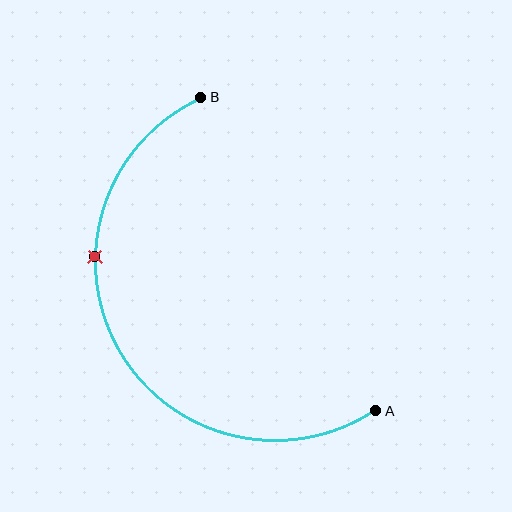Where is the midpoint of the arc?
The arc midpoint is the point on the curve farthest from the straight line joining A and B. It sits to the left of that line.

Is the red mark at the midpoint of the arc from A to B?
No. The red mark lies on the arc but is closer to endpoint B. The arc midpoint would be at the point on the curve equidistant along the arc from both A and B.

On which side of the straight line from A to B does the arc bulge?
The arc bulges to the left of the straight line connecting A and B.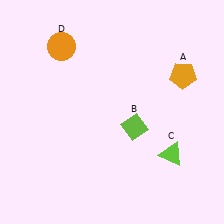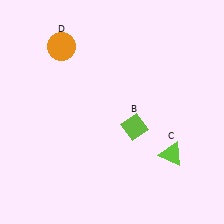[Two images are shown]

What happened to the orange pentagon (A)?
The orange pentagon (A) was removed in Image 2. It was in the top-right area of Image 1.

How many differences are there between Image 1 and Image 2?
There is 1 difference between the two images.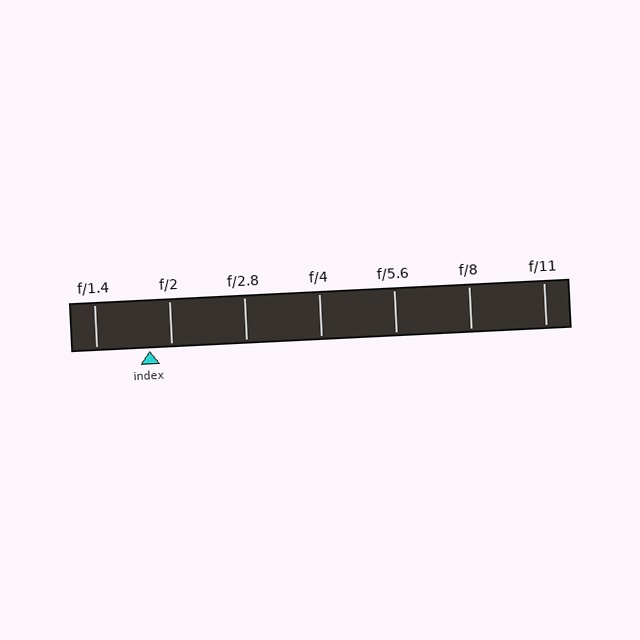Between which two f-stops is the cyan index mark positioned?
The index mark is between f/1.4 and f/2.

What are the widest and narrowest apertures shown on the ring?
The widest aperture shown is f/1.4 and the narrowest is f/11.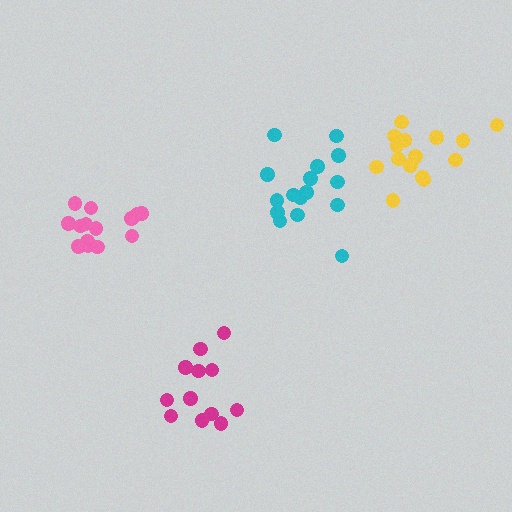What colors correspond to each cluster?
The clusters are colored: yellow, magenta, pink, cyan.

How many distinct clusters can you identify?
There are 4 distinct clusters.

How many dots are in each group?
Group 1: 15 dots, Group 2: 12 dots, Group 3: 14 dots, Group 4: 16 dots (57 total).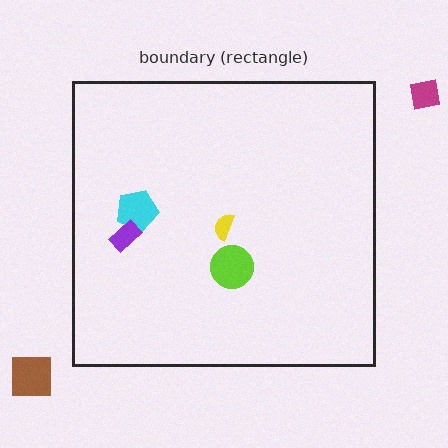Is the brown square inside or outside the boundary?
Outside.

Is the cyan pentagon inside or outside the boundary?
Inside.